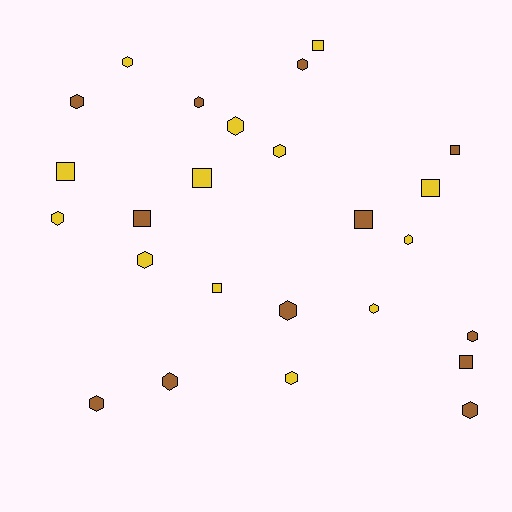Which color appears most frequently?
Yellow, with 13 objects.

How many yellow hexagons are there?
There are 8 yellow hexagons.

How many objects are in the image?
There are 25 objects.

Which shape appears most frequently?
Hexagon, with 16 objects.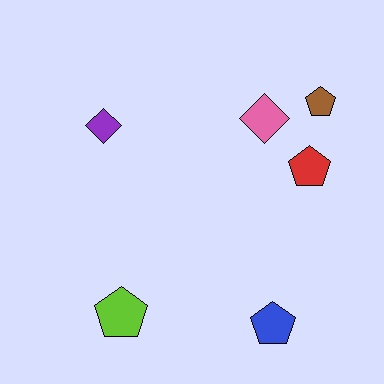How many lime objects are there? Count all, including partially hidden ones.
There is 1 lime object.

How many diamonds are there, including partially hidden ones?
There are 2 diamonds.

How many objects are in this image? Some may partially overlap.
There are 6 objects.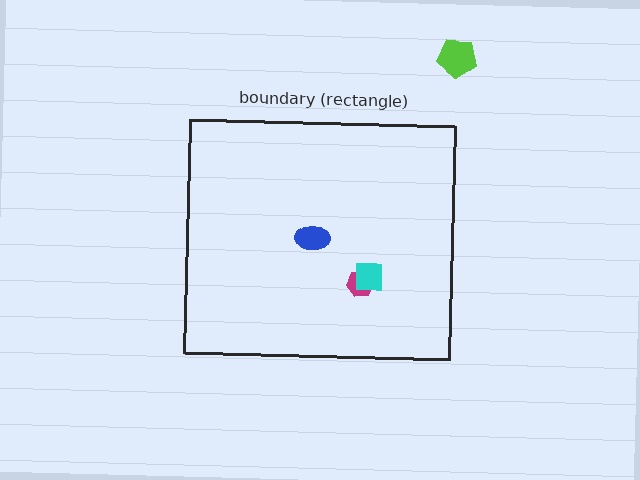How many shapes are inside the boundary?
3 inside, 1 outside.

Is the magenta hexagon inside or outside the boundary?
Inside.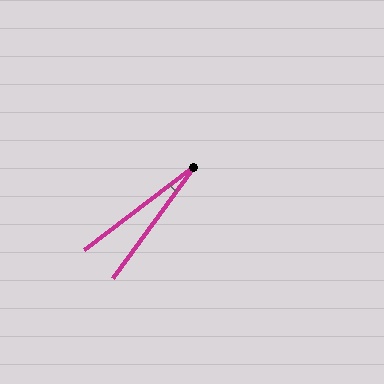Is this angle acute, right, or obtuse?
It is acute.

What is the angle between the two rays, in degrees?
Approximately 17 degrees.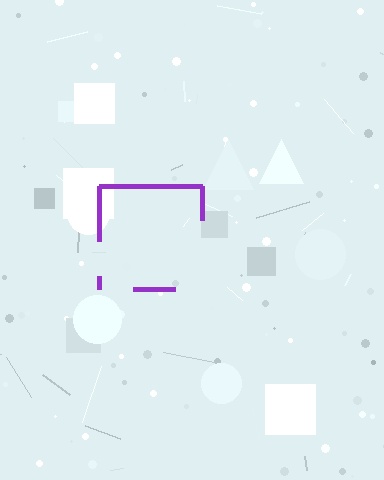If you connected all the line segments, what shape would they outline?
They would outline a square.